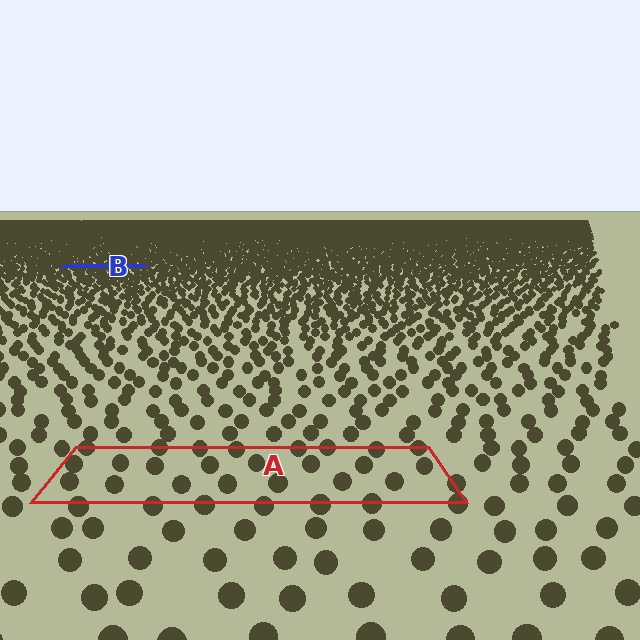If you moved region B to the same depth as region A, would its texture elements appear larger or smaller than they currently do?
They would appear larger. At a closer depth, the same texture elements are projected at a bigger on-screen size.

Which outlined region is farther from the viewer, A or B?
Region B is farther from the viewer — the texture elements inside it appear smaller and more densely packed.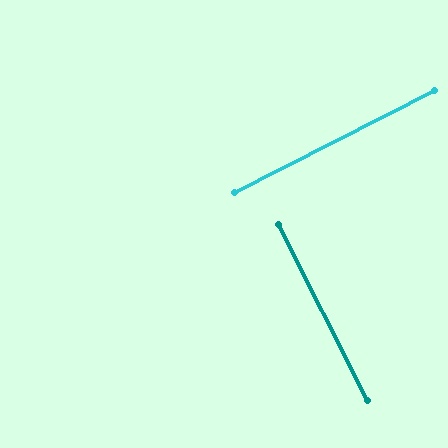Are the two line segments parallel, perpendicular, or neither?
Perpendicular — they meet at approximately 90°.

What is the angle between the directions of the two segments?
Approximately 90 degrees.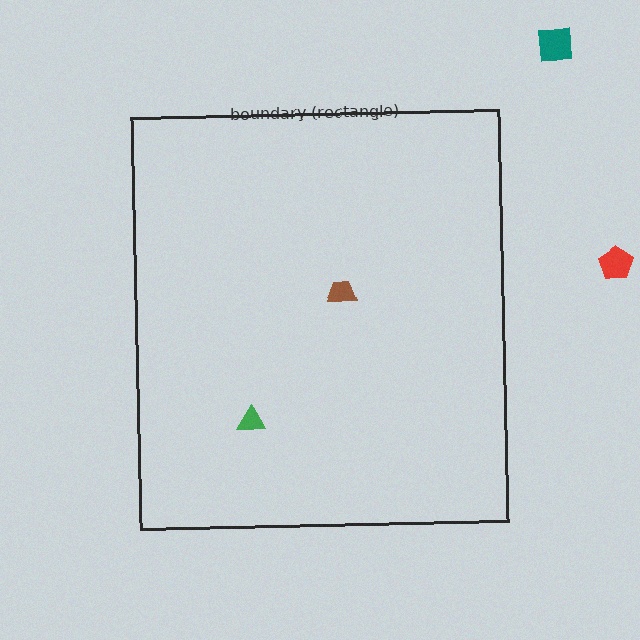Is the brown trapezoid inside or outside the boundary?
Inside.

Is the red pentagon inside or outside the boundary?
Outside.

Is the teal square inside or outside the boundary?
Outside.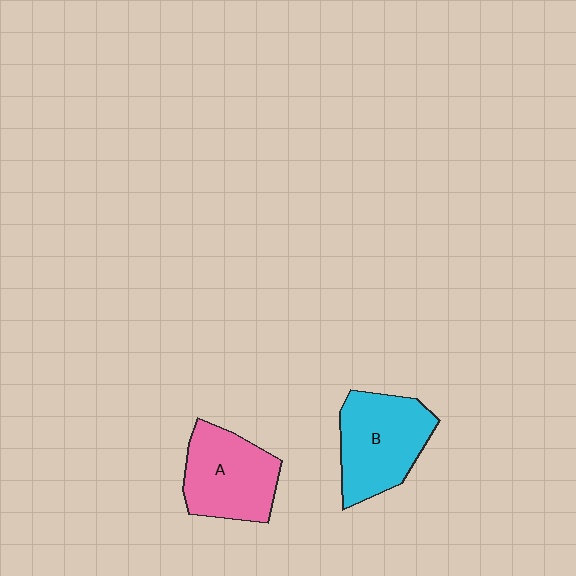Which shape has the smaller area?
Shape A (pink).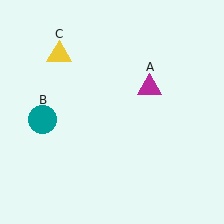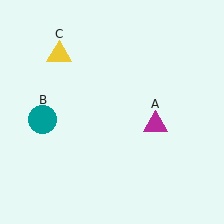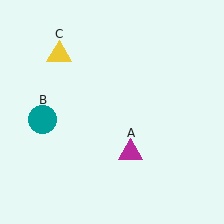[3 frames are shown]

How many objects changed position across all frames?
1 object changed position: magenta triangle (object A).